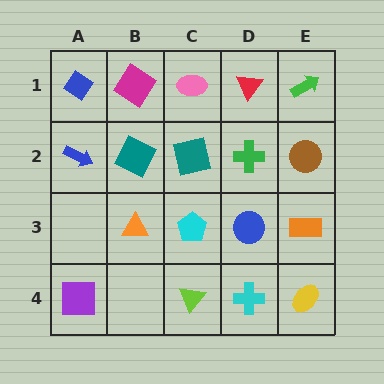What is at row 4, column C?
A lime triangle.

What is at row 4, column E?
A yellow ellipse.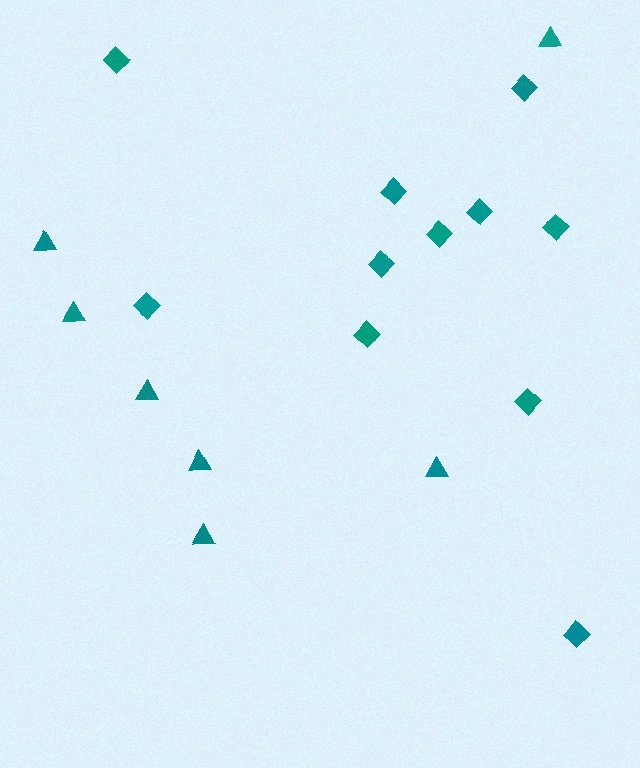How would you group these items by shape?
There are 2 groups: one group of triangles (7) and one group of diamonds (11).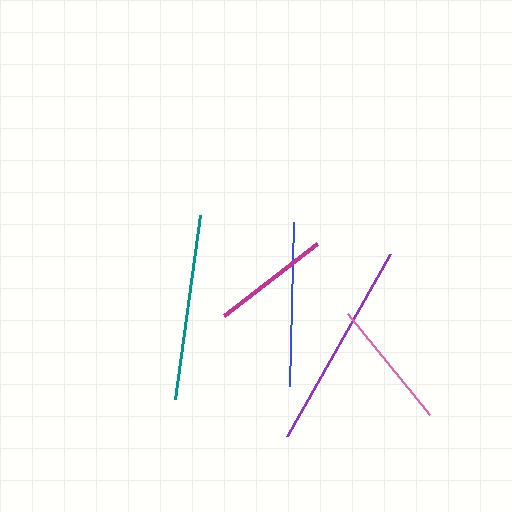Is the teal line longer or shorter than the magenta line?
The teal line is longer than the magenta line.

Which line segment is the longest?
The purple line is the longest at approximately 209 pixels.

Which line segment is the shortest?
The magenta line is the shortest at approximately 118 pixels.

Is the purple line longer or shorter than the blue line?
The purple line is longer than the blue line.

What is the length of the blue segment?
The blue segment is approximately 164 pixels long.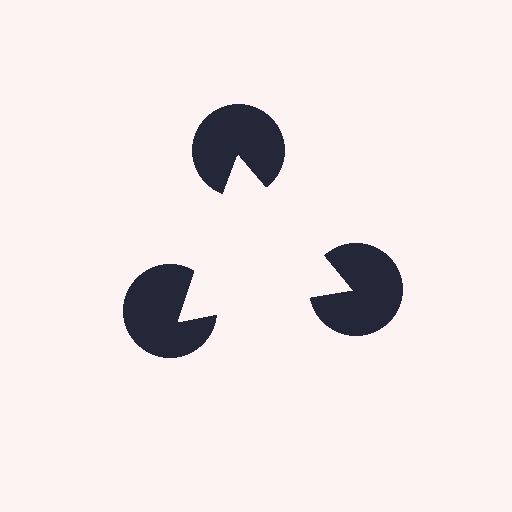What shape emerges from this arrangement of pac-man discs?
An illusory triangle — its edges are inferred from the aligned wedge cuts in the pac-man discs, not physically drawn.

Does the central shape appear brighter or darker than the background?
It typically appears slightly brighter than the background, even though no actual brightness change is drawn.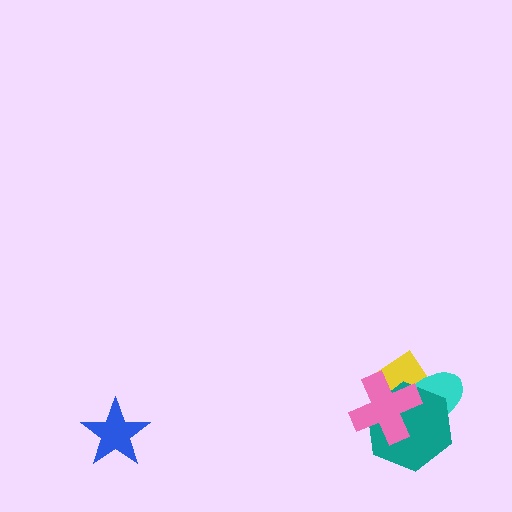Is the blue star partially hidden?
No, no other shape covers it.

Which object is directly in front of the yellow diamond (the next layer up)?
The cyan ellipse is directly in front of the yellow diamond.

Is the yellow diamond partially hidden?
Yes, it is partially covered by another shape.